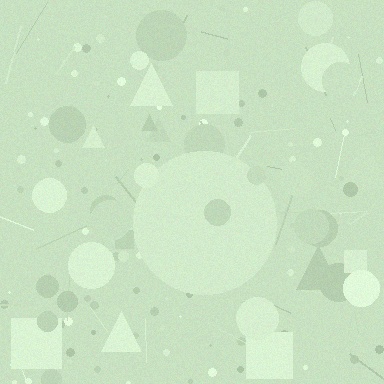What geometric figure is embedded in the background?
A circle is embedded in the background.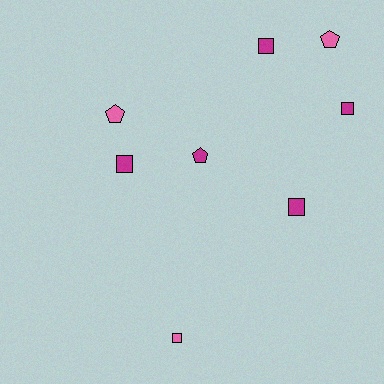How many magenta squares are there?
There are 4 magenta squares.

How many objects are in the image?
There are 8 objects.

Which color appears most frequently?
Magenta, with 5 objects.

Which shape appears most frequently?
Square, with 5 objects.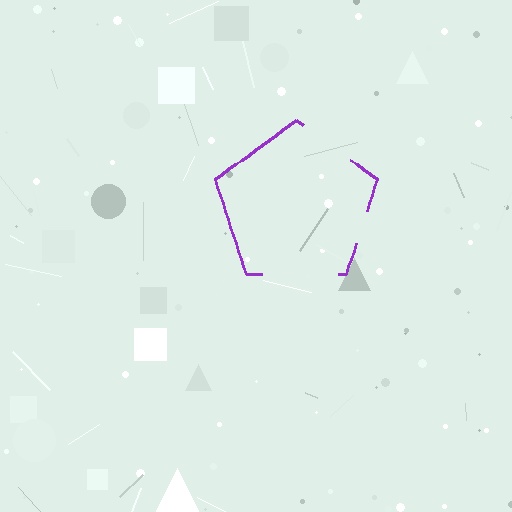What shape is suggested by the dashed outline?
The dashed outline suggests a pentagon.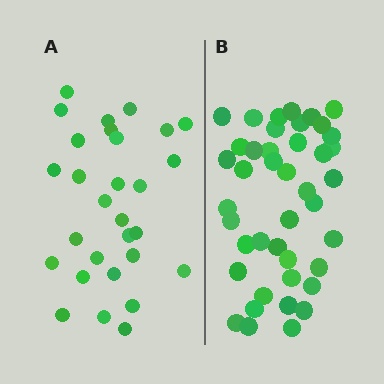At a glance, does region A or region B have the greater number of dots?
Region B (the right region) has more dots.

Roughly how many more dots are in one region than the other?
Region B has approximately 15 more dots than region A.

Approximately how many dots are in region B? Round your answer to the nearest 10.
About 40 dots. (The exact count is 42, which rounds to 40.)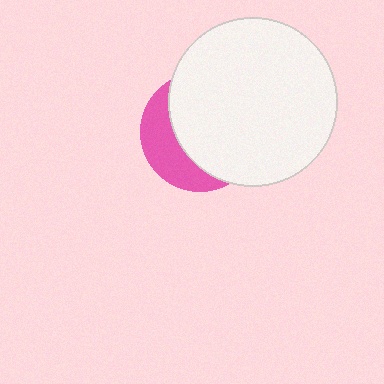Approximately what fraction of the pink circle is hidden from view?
Roughly 67% of the pink circle is hidden behind the white circle.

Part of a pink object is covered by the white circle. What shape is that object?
It is a circle.